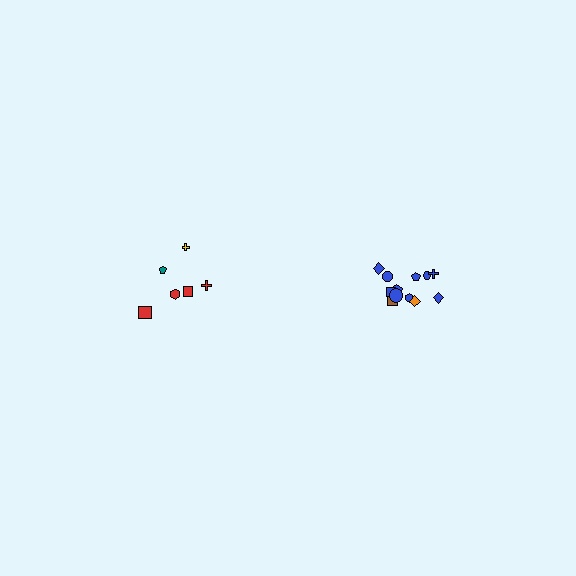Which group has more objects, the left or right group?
The right group.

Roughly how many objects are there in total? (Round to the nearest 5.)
Roughly 20 objects in total.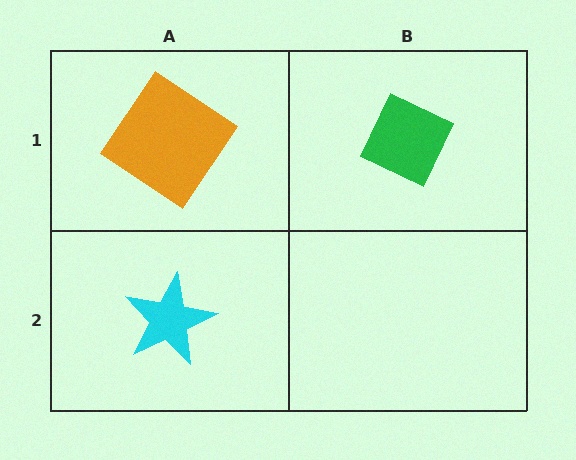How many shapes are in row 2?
1 shape.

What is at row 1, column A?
An orange diamond.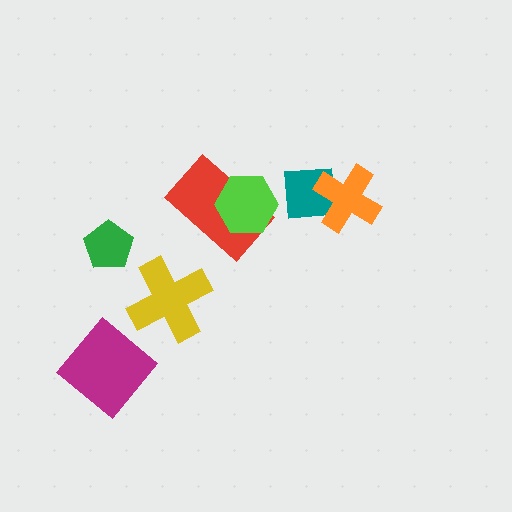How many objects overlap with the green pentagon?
0 objects overlap with the green pentagon.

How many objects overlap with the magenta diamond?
0 objects overlap with the magenta diamond.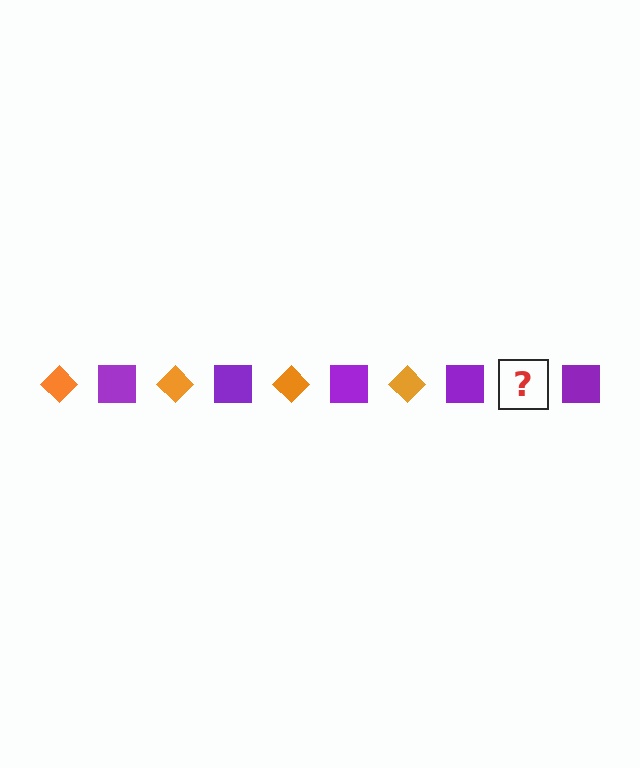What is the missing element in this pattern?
The missing element is an orange diamond.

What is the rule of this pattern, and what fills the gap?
The rule is that the pattern alternates between orange diamond and purple square. The gap should be filled with an orange diamond.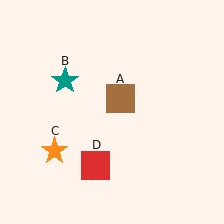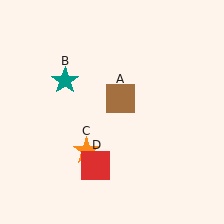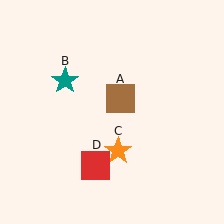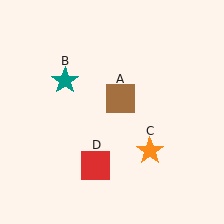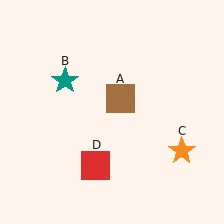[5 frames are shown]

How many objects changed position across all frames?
1 object changed position: orange star (object C).